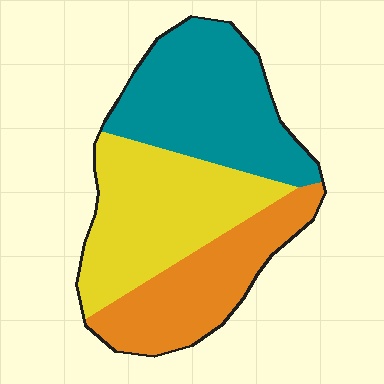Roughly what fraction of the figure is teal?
Teal covers around 35% of the figure.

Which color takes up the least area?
Orange, at roughly 25%.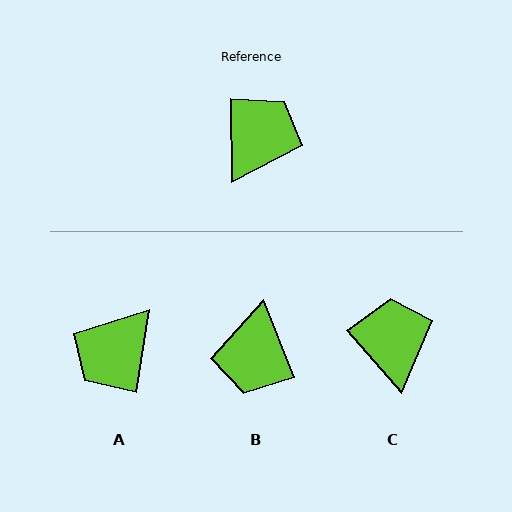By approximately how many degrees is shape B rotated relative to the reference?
Approximately 159 degrees clockwise.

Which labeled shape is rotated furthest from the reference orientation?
A, about 171 degrees away.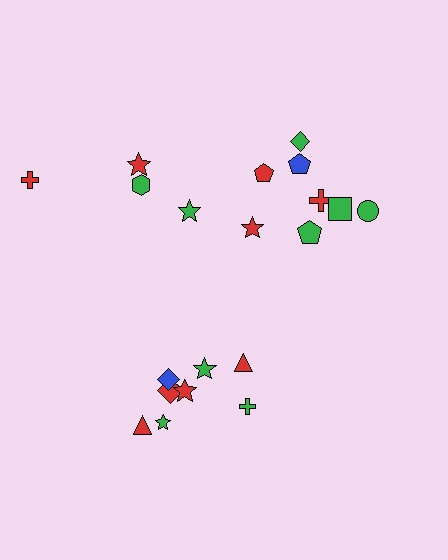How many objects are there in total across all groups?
There are 20 objects.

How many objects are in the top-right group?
There are 8 objects.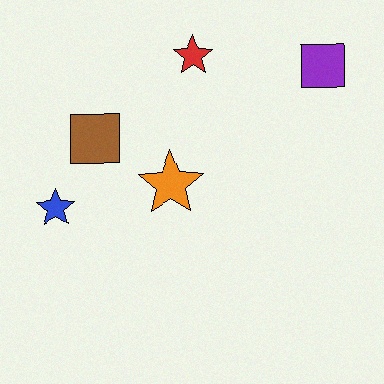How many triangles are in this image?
There are no triangles.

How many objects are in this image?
There are 5 objects.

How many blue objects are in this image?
There is 1 blue object.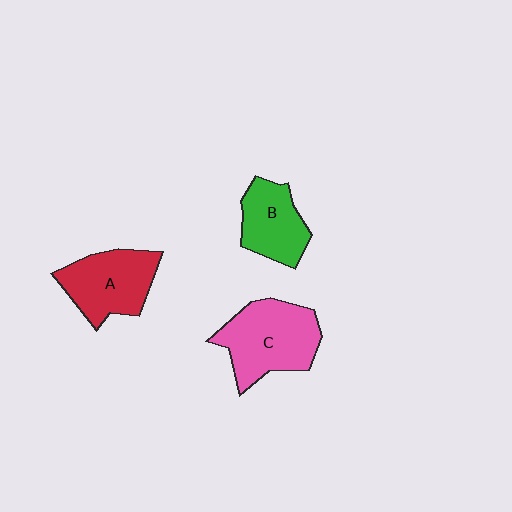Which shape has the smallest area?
Shape B (green).